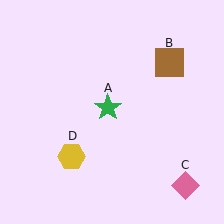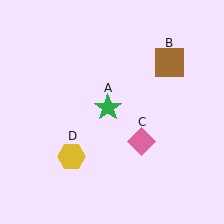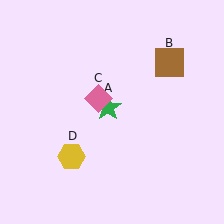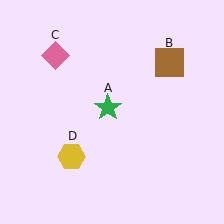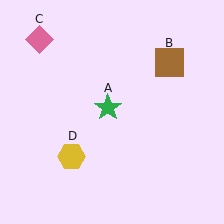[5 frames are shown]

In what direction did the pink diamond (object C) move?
The pink diamond (object C) moved up and to the left.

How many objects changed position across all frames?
1 object changed position: pink diamond (object C).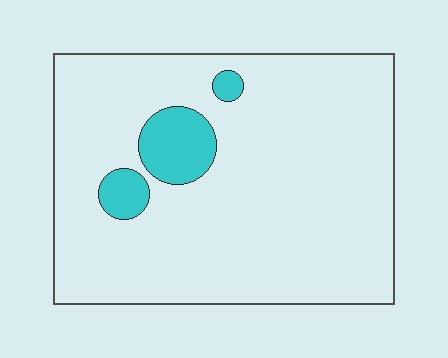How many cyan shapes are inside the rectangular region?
3.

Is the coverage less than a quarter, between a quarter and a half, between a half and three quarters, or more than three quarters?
Less than a quarter.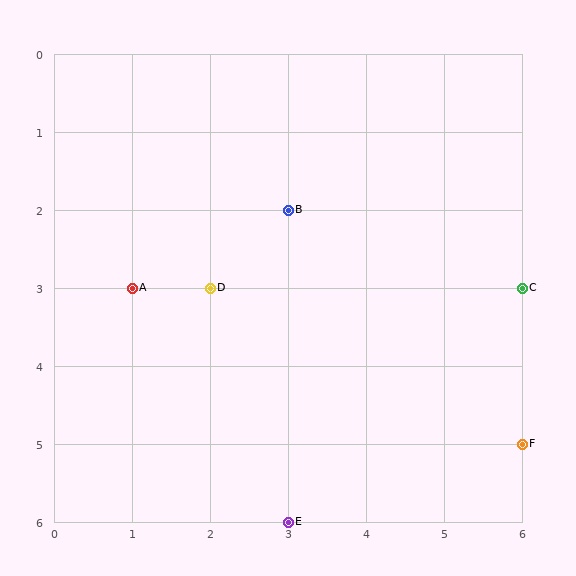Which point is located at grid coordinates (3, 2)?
Point B is at (3, 2).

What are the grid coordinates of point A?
Point A is at grid coordinates (1, 3).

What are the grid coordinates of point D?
Point D is at grid coordinates (2, 3).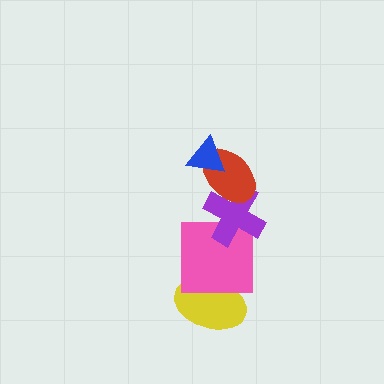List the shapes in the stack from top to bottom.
From top to bottom: the blue triangle, the red ellipse, the purple cross, the pink square, the yellow ellipse.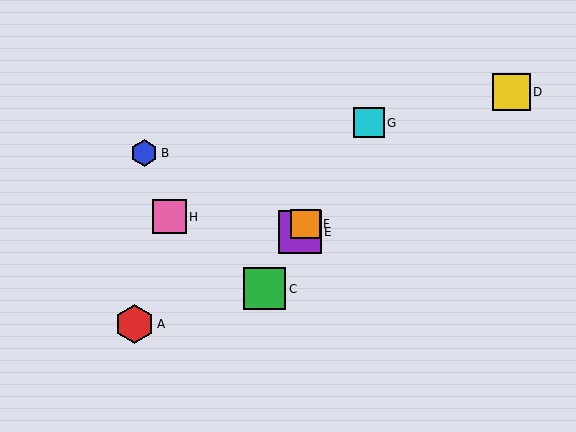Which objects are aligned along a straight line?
Objects C, E, F, G are aligned along a straight line.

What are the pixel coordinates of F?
Object F is at (305, 224).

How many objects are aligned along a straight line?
4 objects (C, E, F, G) are aligned along a straight line.